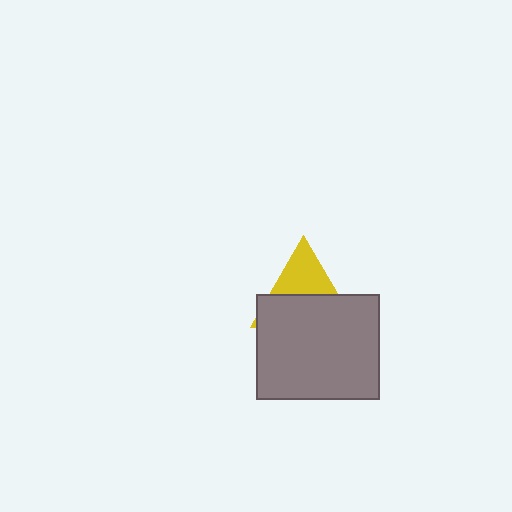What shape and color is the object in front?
The object in front is a gray rectangle.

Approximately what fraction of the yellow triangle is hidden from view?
Roughly 59% of the yellow triangle is hidden behind the gray rectangle.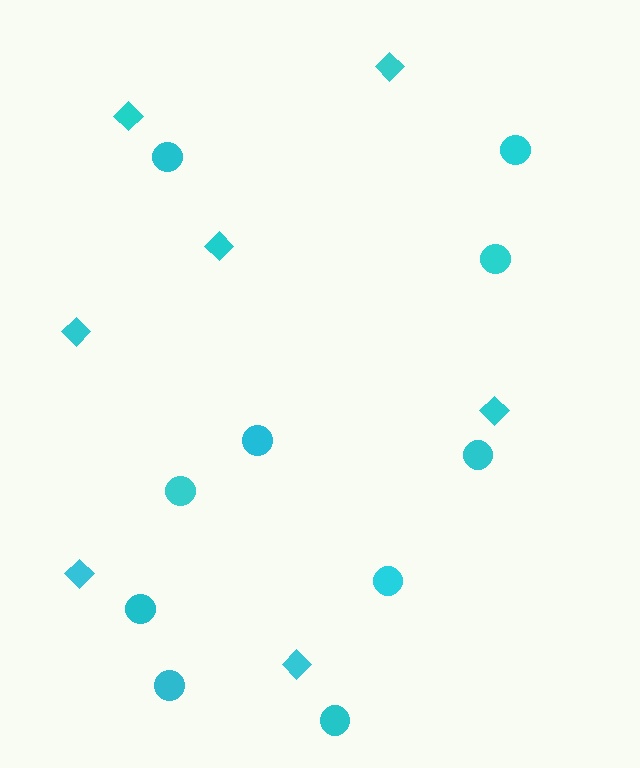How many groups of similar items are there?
There are 2 groups: one group of circles (10) and one group of diamonds (7).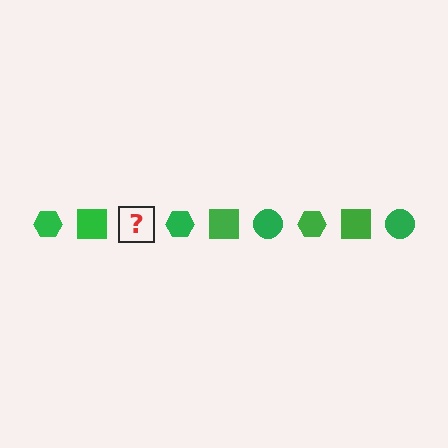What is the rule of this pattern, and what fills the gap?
The rule is that the pattern cycles through hexagon, square, circle shapes in green. The gap should be filled with a green circle.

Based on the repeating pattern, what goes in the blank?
The blank should be a green circle.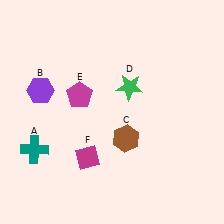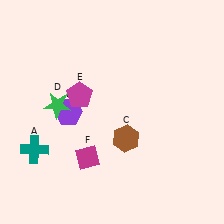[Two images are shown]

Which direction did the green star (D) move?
The green star (D) moved left.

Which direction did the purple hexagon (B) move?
The purple hexagon (B) moved right.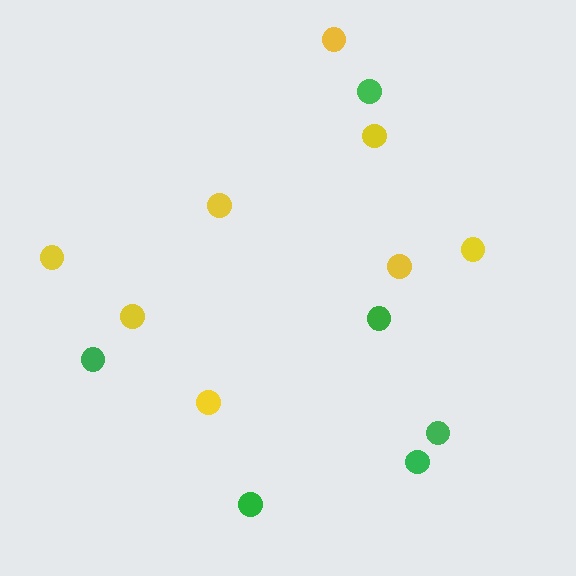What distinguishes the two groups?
There are 2 groups: one group of yellow circles (8) and one group of green circles (6).